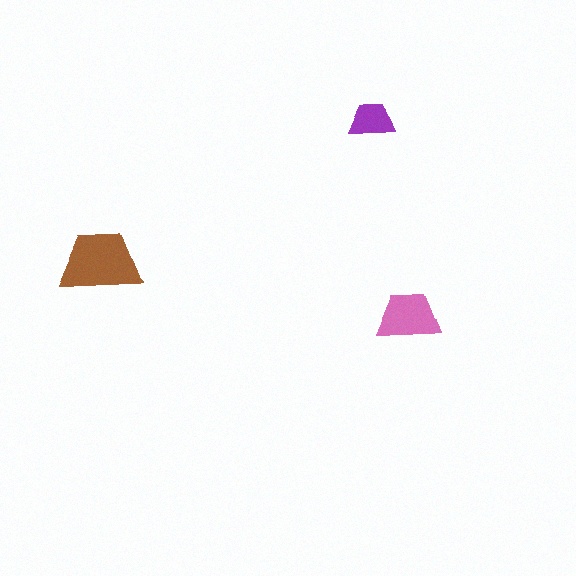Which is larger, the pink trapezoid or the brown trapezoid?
The brown one.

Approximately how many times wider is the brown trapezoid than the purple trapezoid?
About 2 times wider.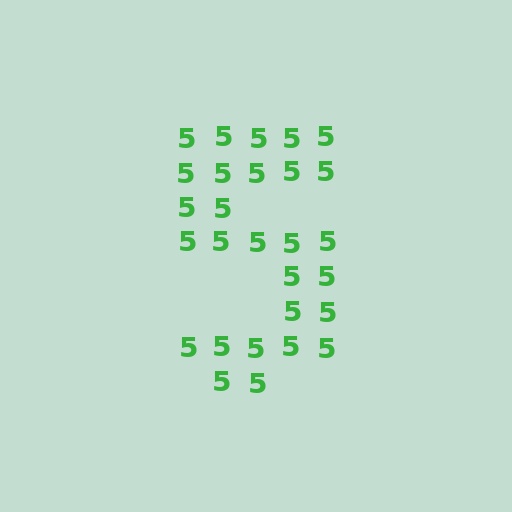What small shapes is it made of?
It is made of small digit 5's.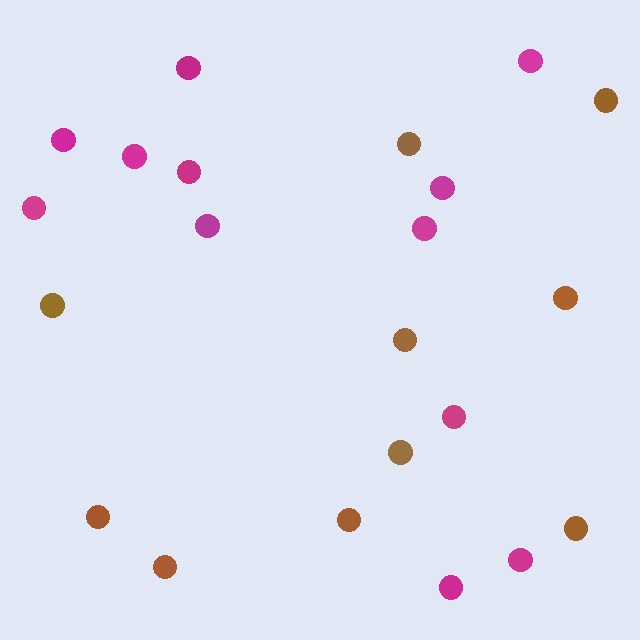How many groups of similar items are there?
There are 2 groups: one group of magenta circles (12) and one group of brown circles (10).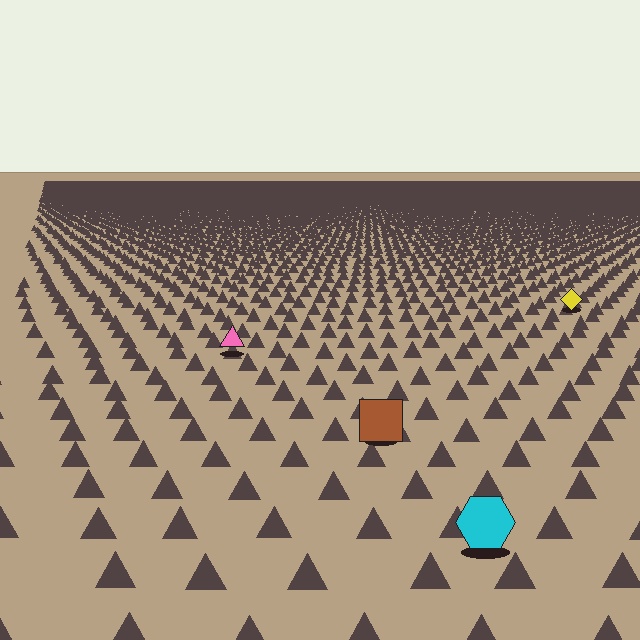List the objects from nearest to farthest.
From nearest to farthest: the cyan hexagon, the brown square, the pink triangle, the yellow diamond.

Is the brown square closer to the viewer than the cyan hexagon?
No. The cyan hexagon is closer — you can tell from the texture gradient: the ground texture is coarser near it.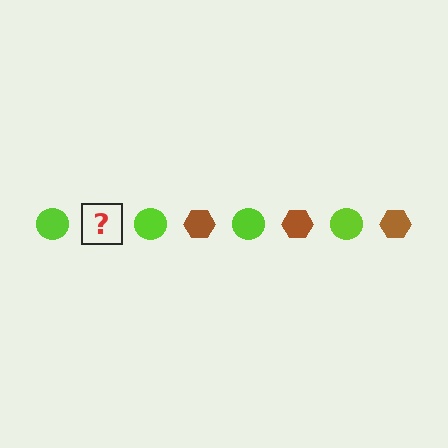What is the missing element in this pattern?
The missing element is a brown hexagon.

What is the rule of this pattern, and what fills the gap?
The rule is that the pattern alternates between lime circle and brown hexagon. The gap should be filled with a brown hexagon.